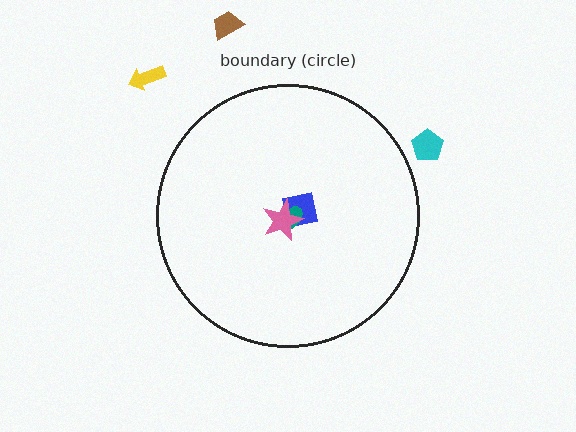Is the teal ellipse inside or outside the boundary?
Inside.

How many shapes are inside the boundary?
3 inside, 3 outside.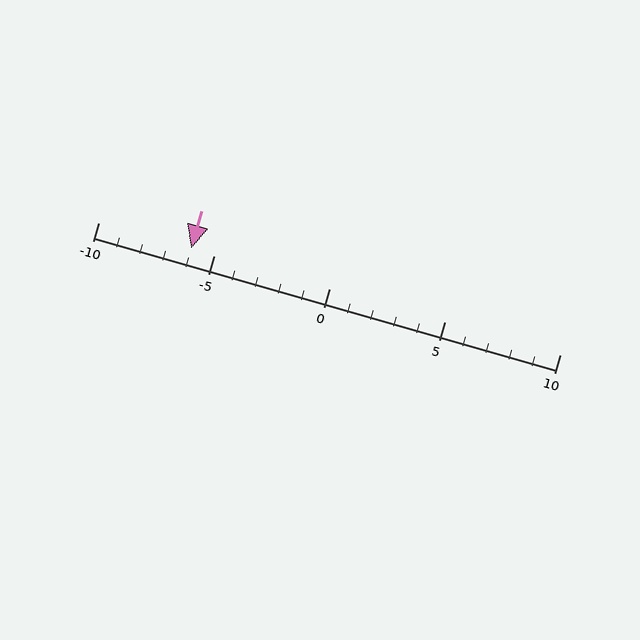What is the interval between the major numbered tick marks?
The major tick marks are spaced 5 units apart.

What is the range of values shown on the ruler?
The ruler shows values from -10 to 10.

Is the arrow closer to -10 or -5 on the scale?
The arrow is closer to -5.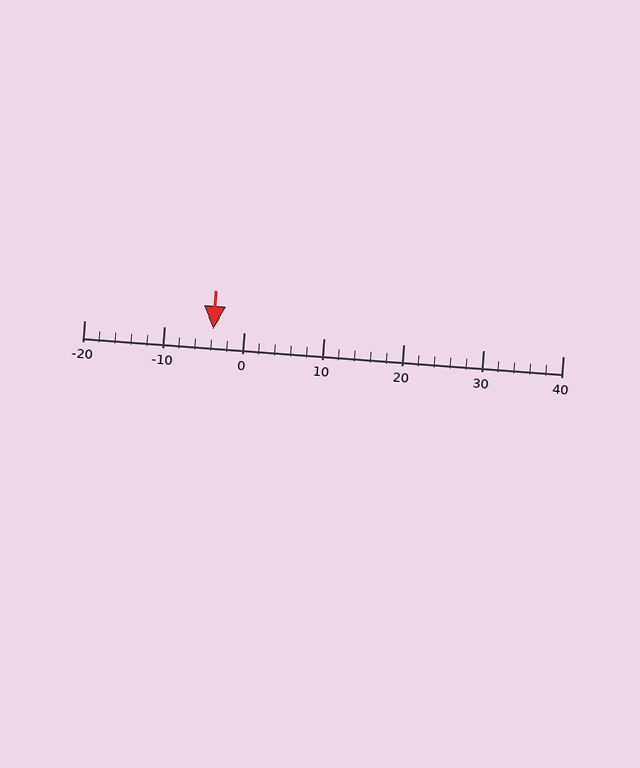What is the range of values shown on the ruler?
The ruler shows values from -20 to 40.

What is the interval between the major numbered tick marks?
The major tick marks are spaced 10 units apart.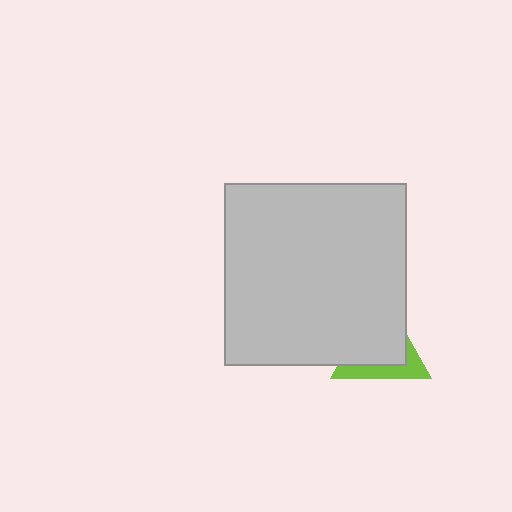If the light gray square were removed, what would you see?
You would see the complete lime triangle.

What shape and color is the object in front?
The object in front is a light gray square.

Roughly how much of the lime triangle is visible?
A small part of it is visible (roughly 34%).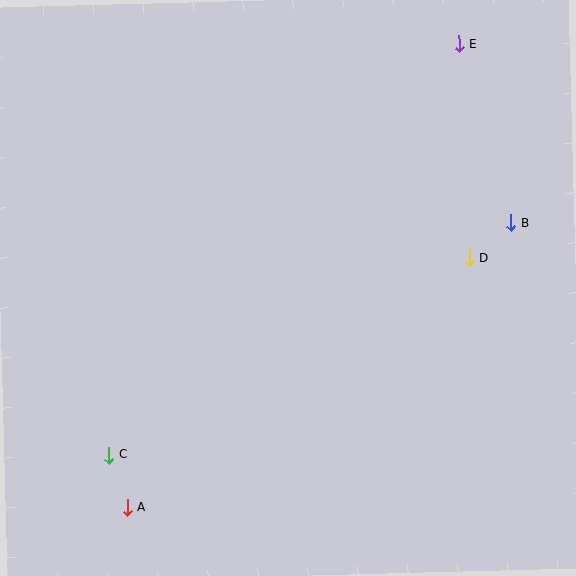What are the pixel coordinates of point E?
Point E is at (459, 44).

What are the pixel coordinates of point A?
Point A is at (127, 508).